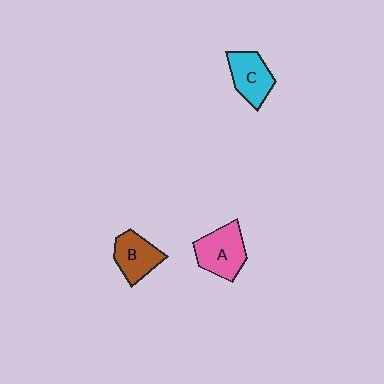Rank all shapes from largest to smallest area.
From largest to smallest: A (pink), C (cyan), B (brown).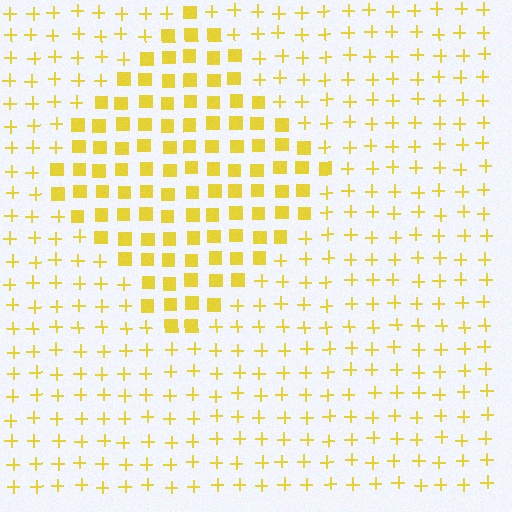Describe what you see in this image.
The image is filled with small yellow elements arranged in a uniform grid. A diamond-shaped region contains squares, while the surrounding area contains plus signs. The boundary is defined purely by the change in element shape.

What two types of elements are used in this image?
The image uses squares inside the diamond region and plus signs outside it.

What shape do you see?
I see a diamond.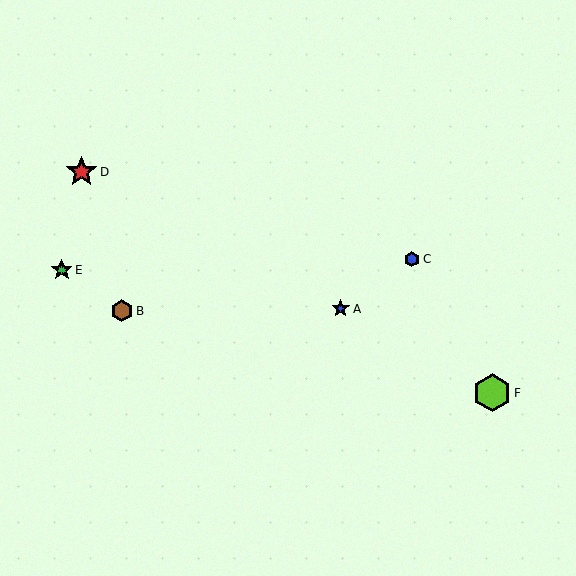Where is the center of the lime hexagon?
The center of the lime hexagon is at (492, 393).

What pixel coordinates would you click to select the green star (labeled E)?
Click at (62, 270) to select the green star E.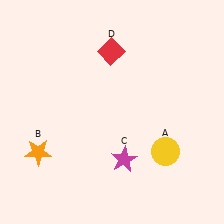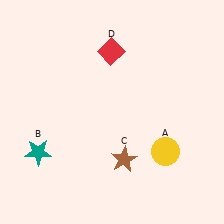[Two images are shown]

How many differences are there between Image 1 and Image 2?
There are 2 differences between the two images.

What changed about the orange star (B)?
In Image 1, B is orange. In Image 2, it changed to teal.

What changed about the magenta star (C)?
In Image 1, C is magenta. In Image 2, it changed to brown.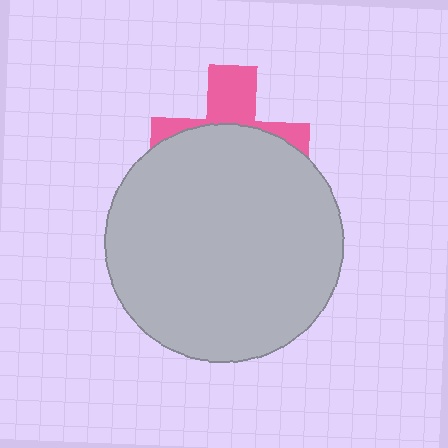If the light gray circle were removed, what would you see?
You would see the complete pink cross.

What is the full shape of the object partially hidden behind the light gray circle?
The partially hidden object is a pink cross.